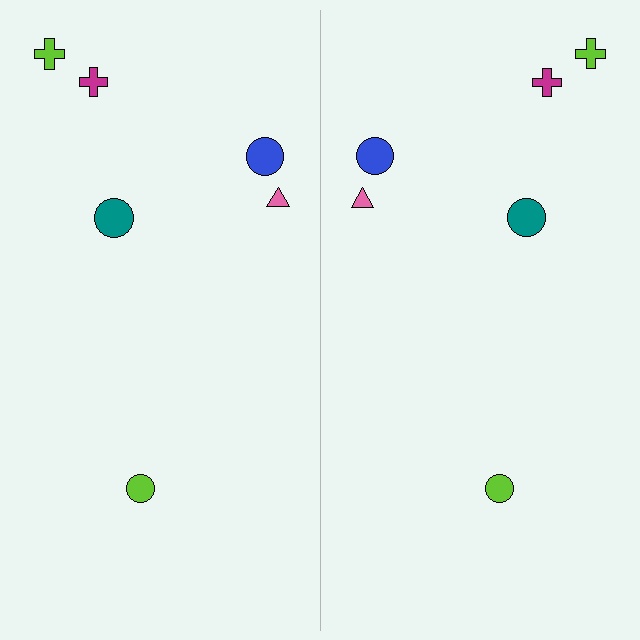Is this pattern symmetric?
Yes, this pattern has bilateral (reflection) symmetry.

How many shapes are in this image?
There are 12 shapes in this image.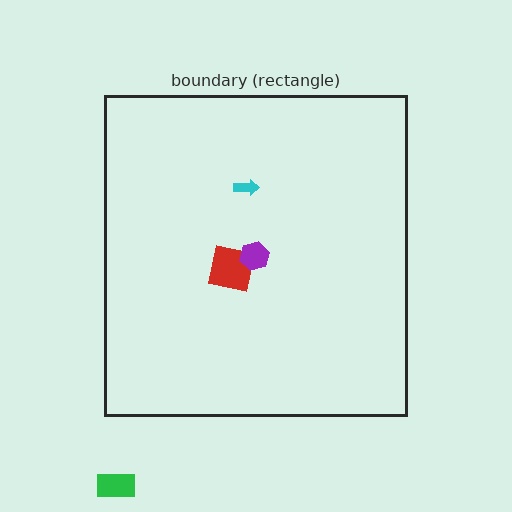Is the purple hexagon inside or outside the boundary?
Inside.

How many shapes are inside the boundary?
3 inside, 1 outside.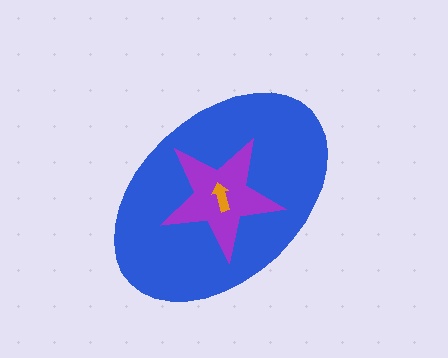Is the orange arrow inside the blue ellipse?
Yes.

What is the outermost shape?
The blue ellipse.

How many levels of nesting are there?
3.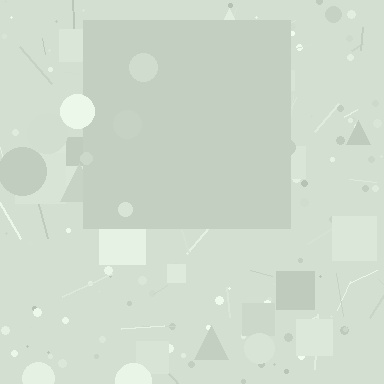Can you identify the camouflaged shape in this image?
The camouflaged shape is a square.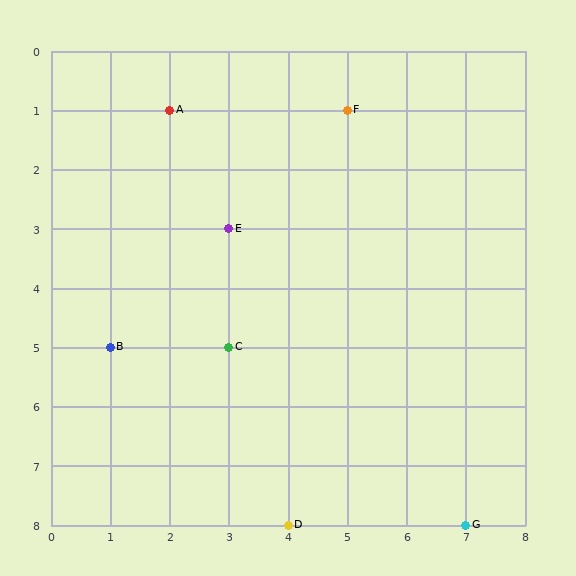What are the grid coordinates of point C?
Point C is at grid coordinates (3, 5).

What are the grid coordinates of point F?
Point F is at grid coordinates (5, 1).